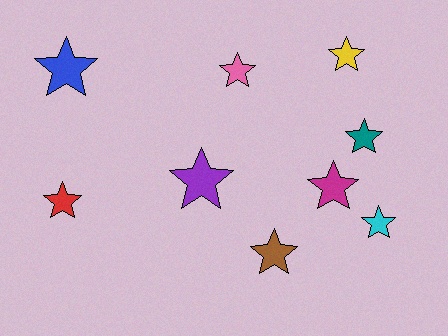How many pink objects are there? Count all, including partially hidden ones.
There is 1 pink object.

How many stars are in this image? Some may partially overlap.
There are 9 stars.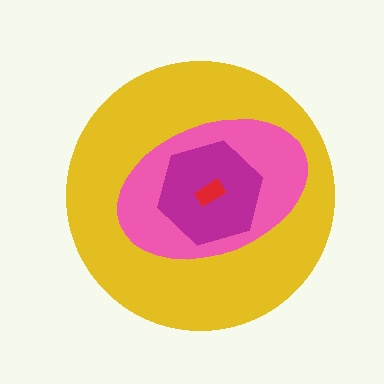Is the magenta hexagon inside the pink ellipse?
Yes.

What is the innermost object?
The red rectangle.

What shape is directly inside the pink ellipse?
The magenta hexagon.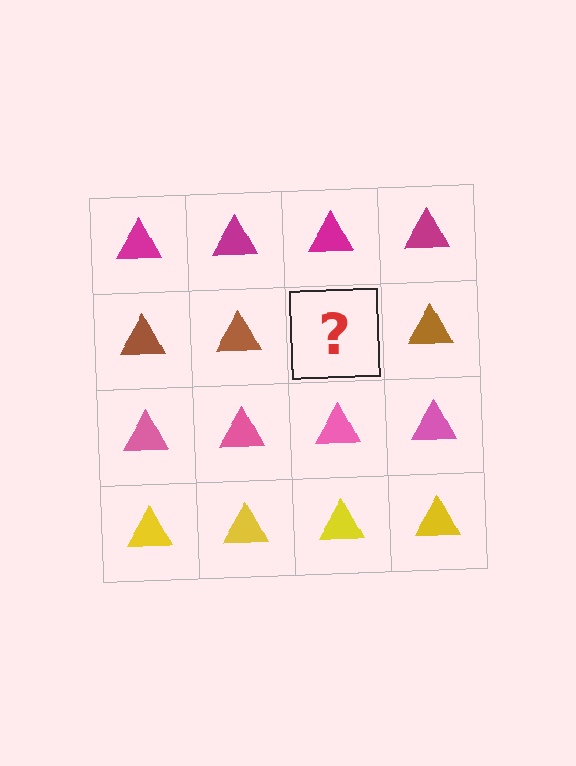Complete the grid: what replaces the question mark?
The question mark should be replaced with a brown triangle.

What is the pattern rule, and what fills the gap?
The rule is that each row has a consistent color. The gap should be filled with a brown triangle.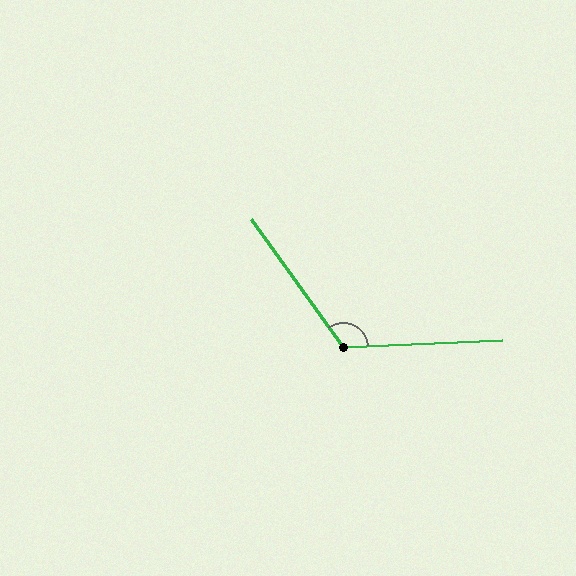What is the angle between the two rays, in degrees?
Approximately 123 degrees.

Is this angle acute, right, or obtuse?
It is obtuse.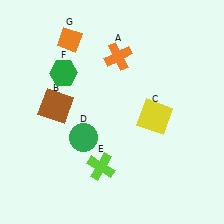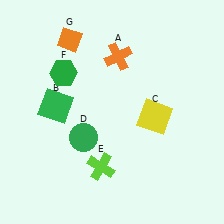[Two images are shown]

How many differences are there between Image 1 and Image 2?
There is 1 difference between the two images.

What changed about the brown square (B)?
In Image 1, B is brown. In Image 2, it changed to green.